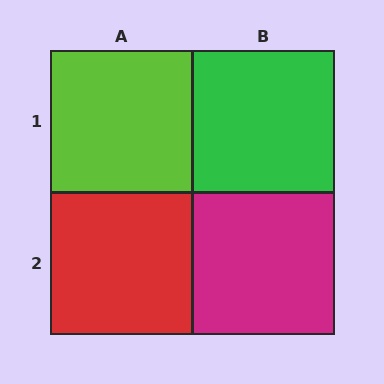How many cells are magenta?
1 cell is magenta.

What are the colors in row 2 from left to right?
Red, magenta.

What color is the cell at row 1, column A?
Lime.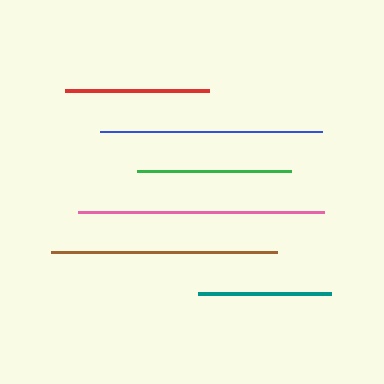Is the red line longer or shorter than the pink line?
The pink line is longer than the red line.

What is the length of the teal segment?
The teal segment is approximately 133 pixels long.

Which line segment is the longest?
The pink line is the longest at approximately 245 pixels.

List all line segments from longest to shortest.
From longest to shortest: pink, brown, blue, green, red, teal.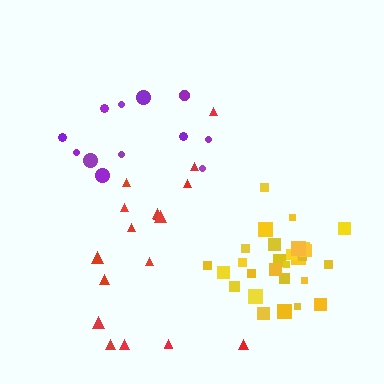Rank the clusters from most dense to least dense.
yellow, purple, red.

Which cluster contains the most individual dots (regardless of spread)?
Yellow (28).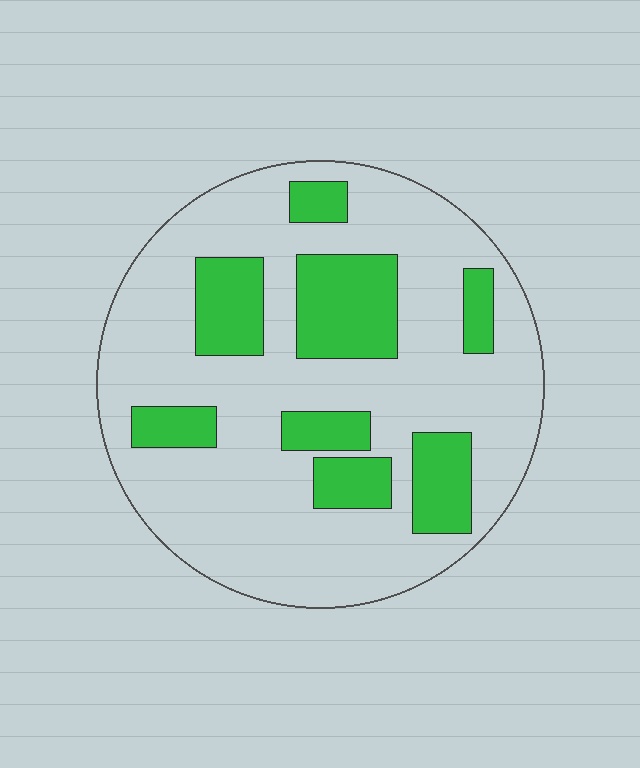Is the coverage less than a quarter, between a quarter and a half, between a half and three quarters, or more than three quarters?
Between a quarter and a half.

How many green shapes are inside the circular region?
8.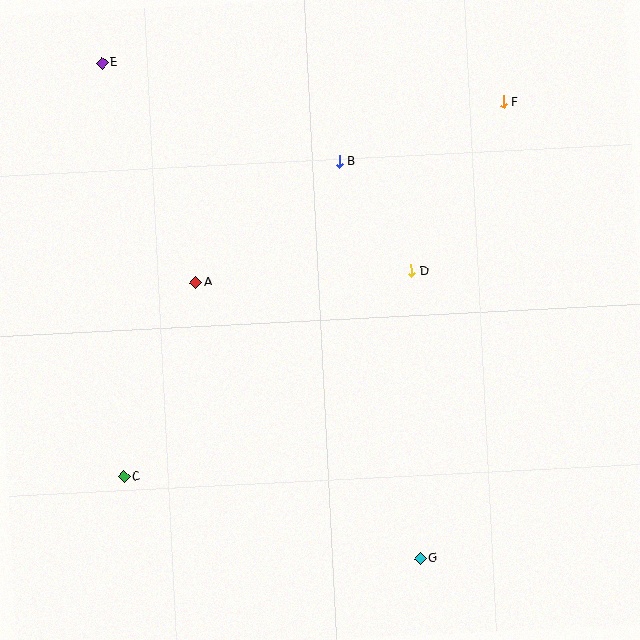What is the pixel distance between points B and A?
The distance between B and A is 188 pixels.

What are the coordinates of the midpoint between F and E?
The midpoint between F and E is at (303, 83).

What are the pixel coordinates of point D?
Point D is at (412, 271).